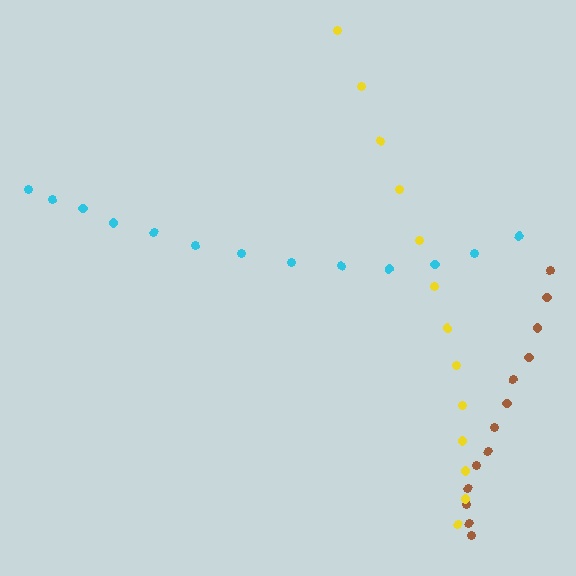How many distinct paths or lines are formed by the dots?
There are 3 distinct paths.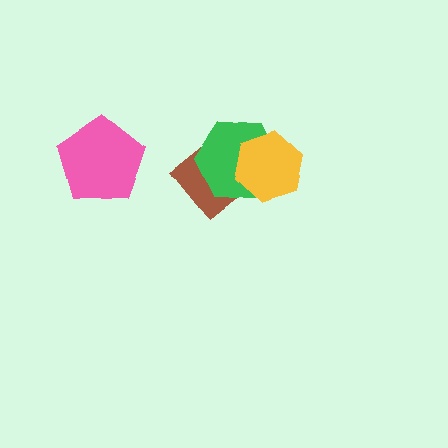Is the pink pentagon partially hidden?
No, no other shape covers it.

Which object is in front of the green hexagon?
The yellow hexagon is in front of the green hexagon.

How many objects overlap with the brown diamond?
2 objects overlap with the brown diamond.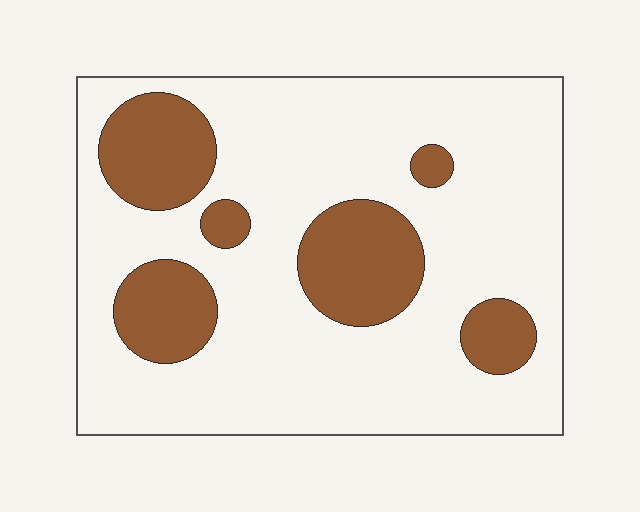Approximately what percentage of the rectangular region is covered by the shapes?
Approximately 25%.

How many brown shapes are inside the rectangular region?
6.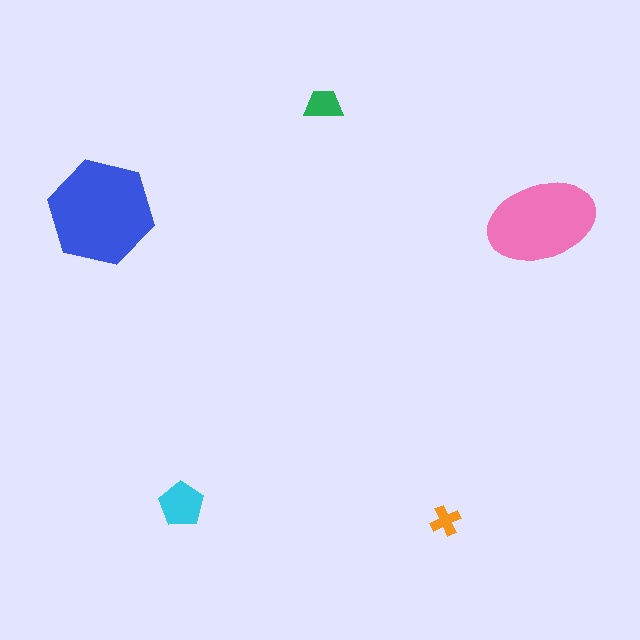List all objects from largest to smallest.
The blue hexagon, the pink ellipse, the cyan pentagon, the green trapezoid, the orange cross.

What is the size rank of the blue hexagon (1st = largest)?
1st.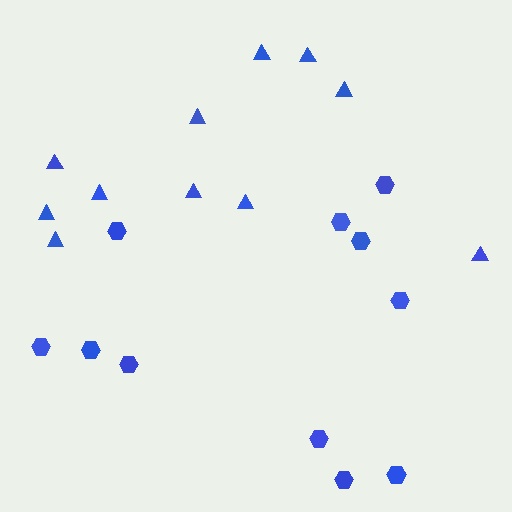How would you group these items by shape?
There are 2 groups: one group of triangles (11) and one group of hexagons (11).